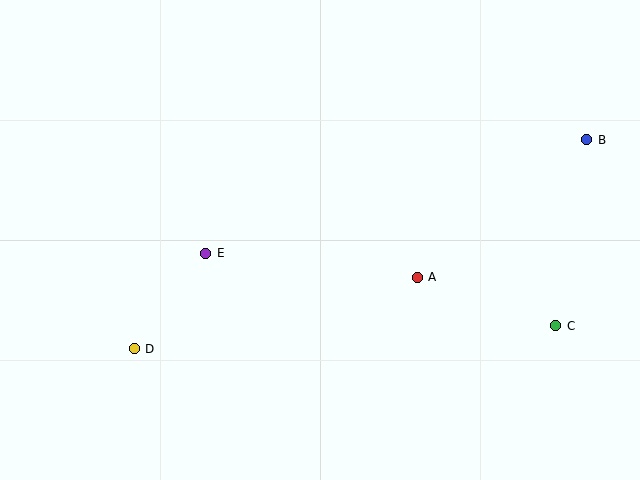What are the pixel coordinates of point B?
Point B is at (587, 140).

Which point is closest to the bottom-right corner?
Point C is closest to the bottom-right corner.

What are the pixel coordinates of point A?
Point A is at (417, 278).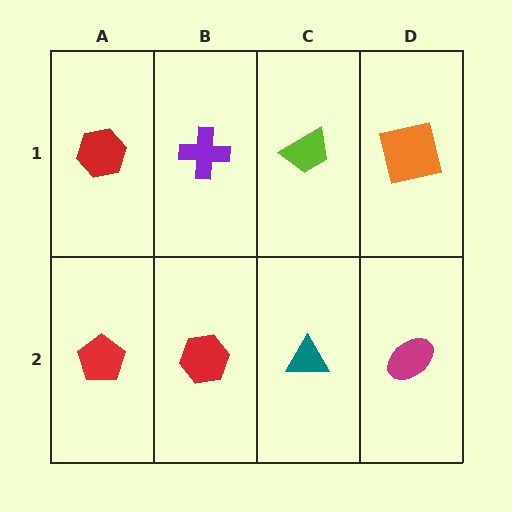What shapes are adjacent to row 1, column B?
A red hexagon (row 2, column B), a red hexagon (row 1, column A), a lime trapezoid (row 1, column C).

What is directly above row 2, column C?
A lime trapezoid.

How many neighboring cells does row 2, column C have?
3.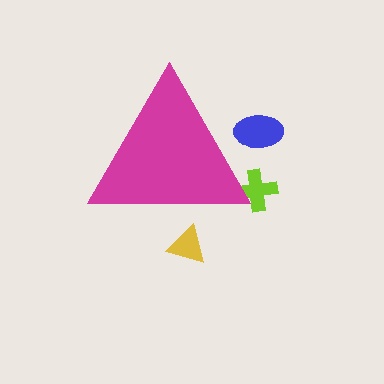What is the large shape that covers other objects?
A magenta triangle.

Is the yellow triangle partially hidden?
Yes, the yellow triangle is partially hidden behind the magenta triangle.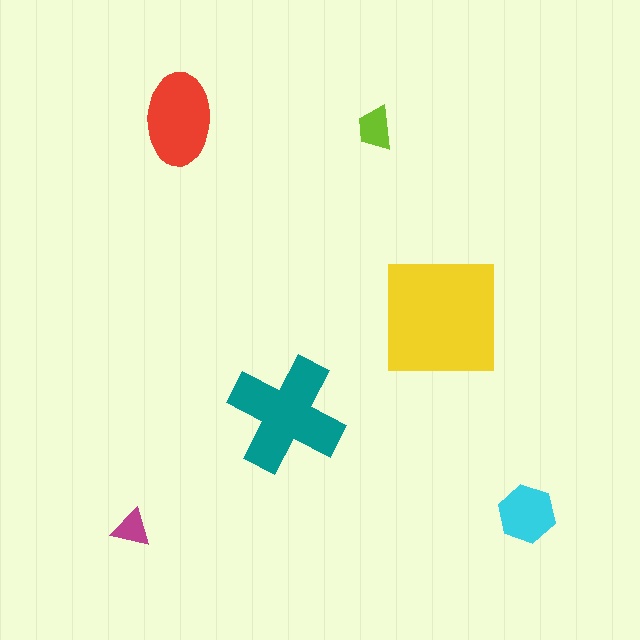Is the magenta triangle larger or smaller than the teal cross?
Smaller.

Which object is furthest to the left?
The magenta triangle is leftmost.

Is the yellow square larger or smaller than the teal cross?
Larger.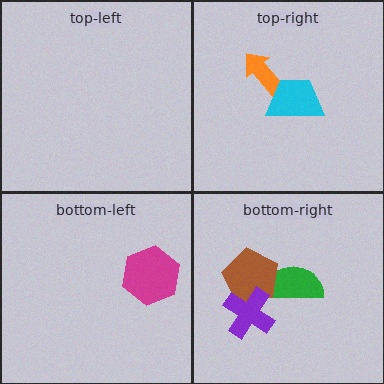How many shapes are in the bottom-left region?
1.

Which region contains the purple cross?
The bottom-right region.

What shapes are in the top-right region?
The orange arrow, the cyan trapezoid.